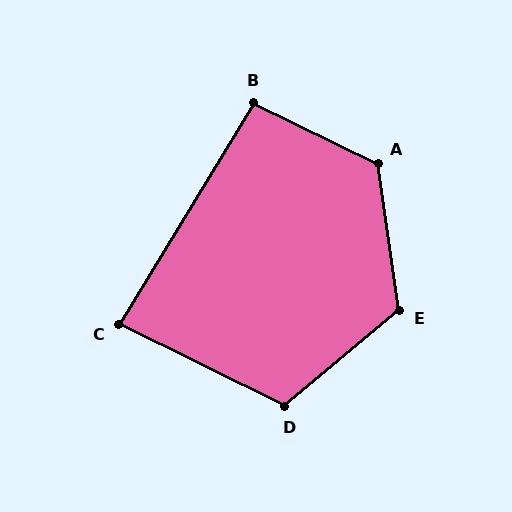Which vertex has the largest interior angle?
A, at approximately 124 degrees.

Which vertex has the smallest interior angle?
C, at approximately 85 degrees.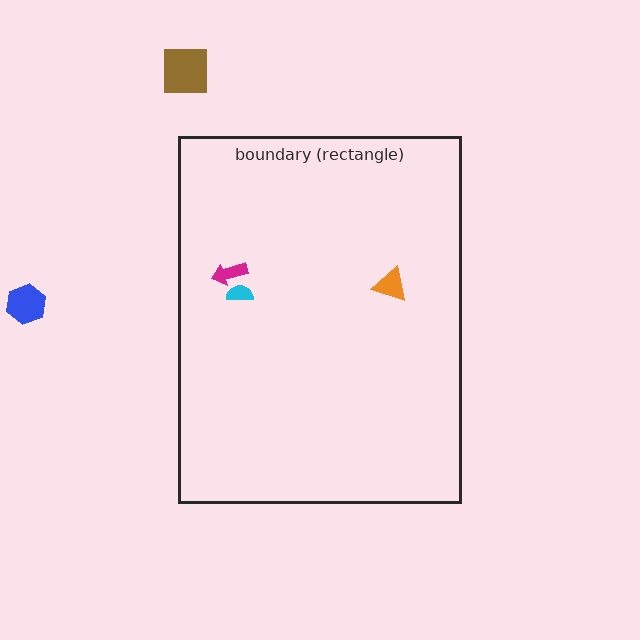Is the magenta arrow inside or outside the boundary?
Inside.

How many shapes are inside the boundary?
3 inside, 2 outside.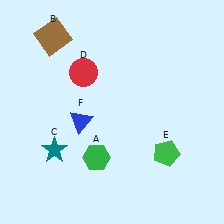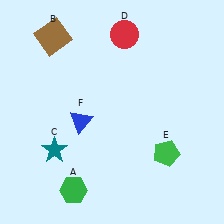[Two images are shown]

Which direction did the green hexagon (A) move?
The green hexagon (A) moved down.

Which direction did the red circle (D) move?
The red circle (D) moved right.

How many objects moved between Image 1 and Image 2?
2 objects moved between the two images.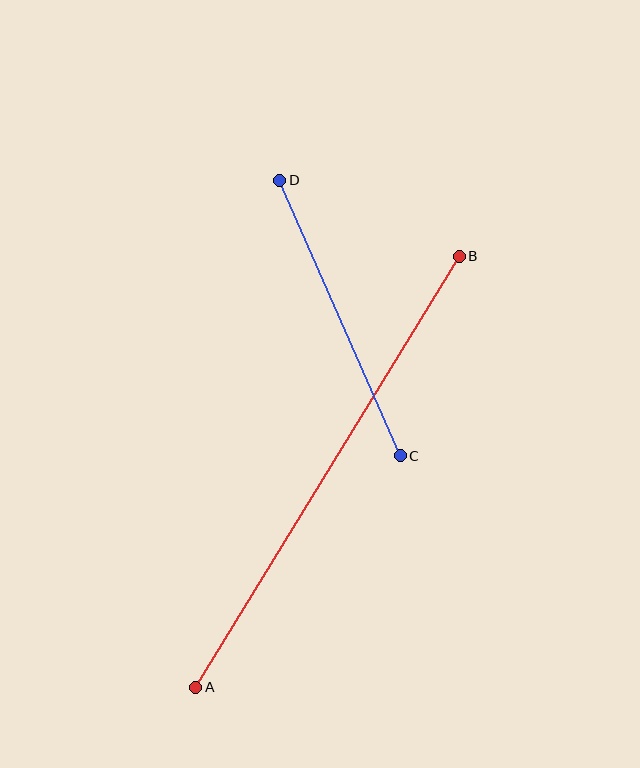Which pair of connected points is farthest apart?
Points A and B are farthest apart.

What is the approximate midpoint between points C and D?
The midpoint is at approximately (340, 318) pixels.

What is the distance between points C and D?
The distance is approximately 301 pixels.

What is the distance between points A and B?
The distance is approximately 505 pixels.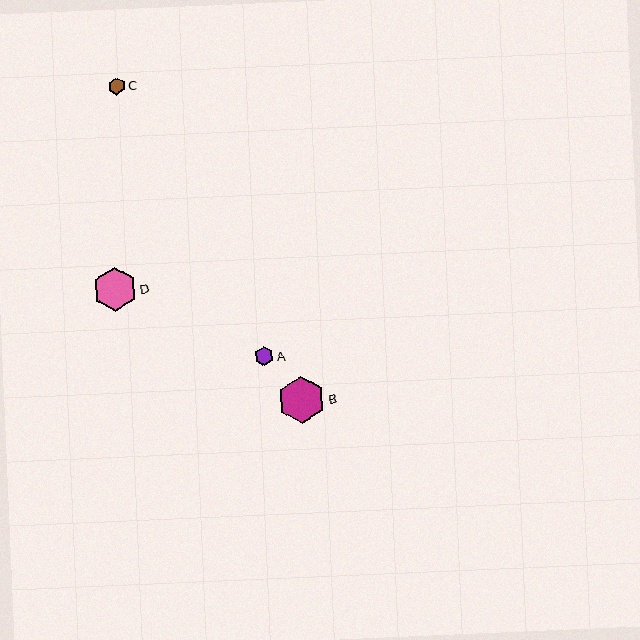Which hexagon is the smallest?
Hexagon C is the smallest with a size of approximately 17 pixels.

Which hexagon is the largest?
Hexagon B is the largest with a size of approximately 47 pixels.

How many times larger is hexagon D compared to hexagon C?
Hexagon D is approximately 2.6 times the size of hexagon C.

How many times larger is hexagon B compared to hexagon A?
Hexagon B is approximately 2.5 times the size of hexagon A.